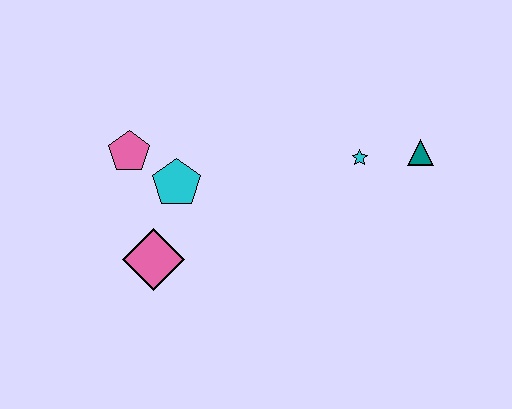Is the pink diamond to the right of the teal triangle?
No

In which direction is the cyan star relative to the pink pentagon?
The cyan star is to the right of the pink pentagon.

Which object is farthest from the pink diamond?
The teal triangle is farthest from the pink diamond.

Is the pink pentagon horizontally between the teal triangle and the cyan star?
No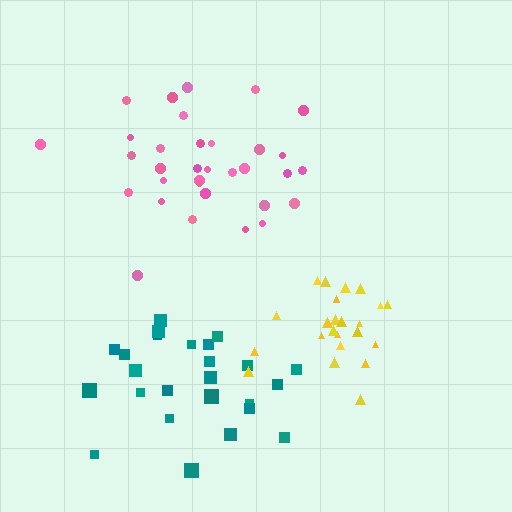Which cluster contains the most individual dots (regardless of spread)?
Pink (33).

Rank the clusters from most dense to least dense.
yellow, teal, pink.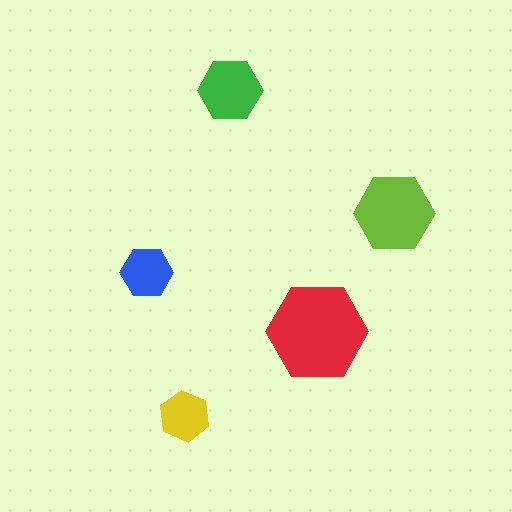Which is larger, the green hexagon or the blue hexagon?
The green one.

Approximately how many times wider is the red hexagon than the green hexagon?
About 1.5 times wider.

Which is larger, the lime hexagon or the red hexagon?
The red one.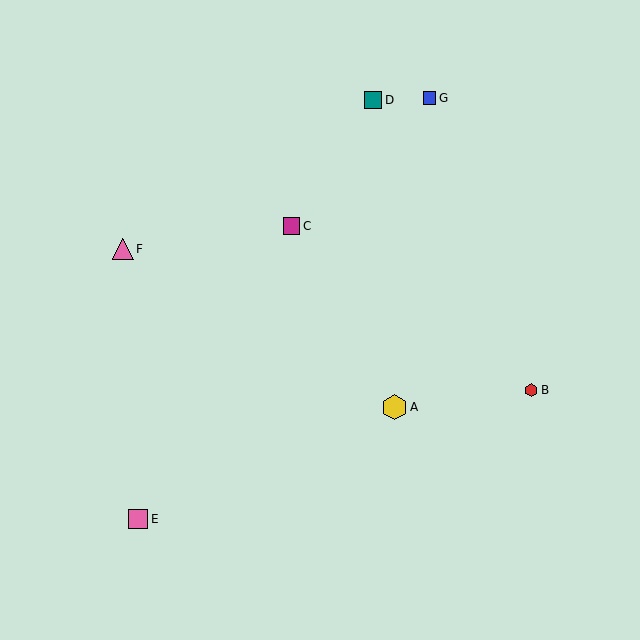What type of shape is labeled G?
Shape G is a blue square.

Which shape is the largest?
The yellow hexagon (labeled A) is the largest.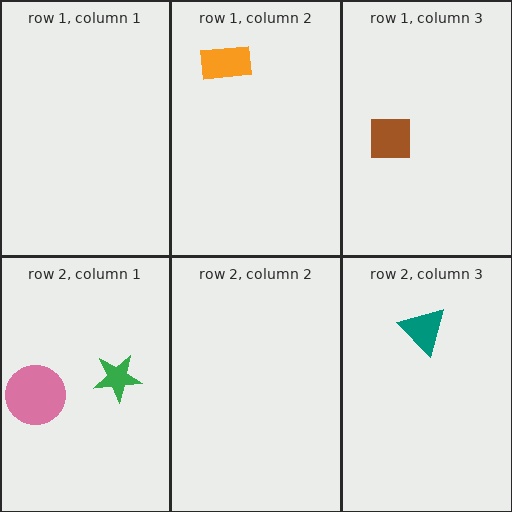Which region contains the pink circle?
The row 2, column 1 region.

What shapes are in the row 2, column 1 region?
The green star, the pink circle.